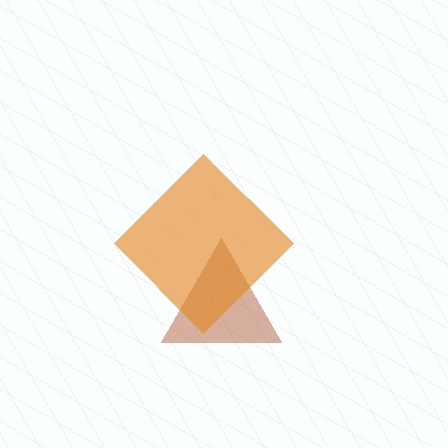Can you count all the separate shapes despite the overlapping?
Yes, there are 2 separate shapes.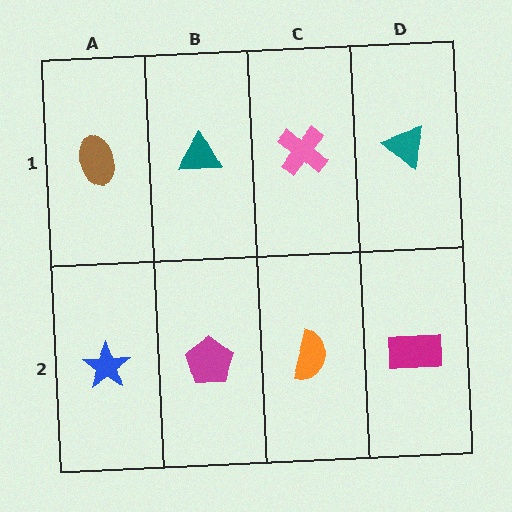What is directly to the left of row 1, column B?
A brown ellipse.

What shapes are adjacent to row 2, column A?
A brown ellipse (row 1, column A), a magenta pentagon (row 2, column B).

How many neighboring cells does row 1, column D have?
2.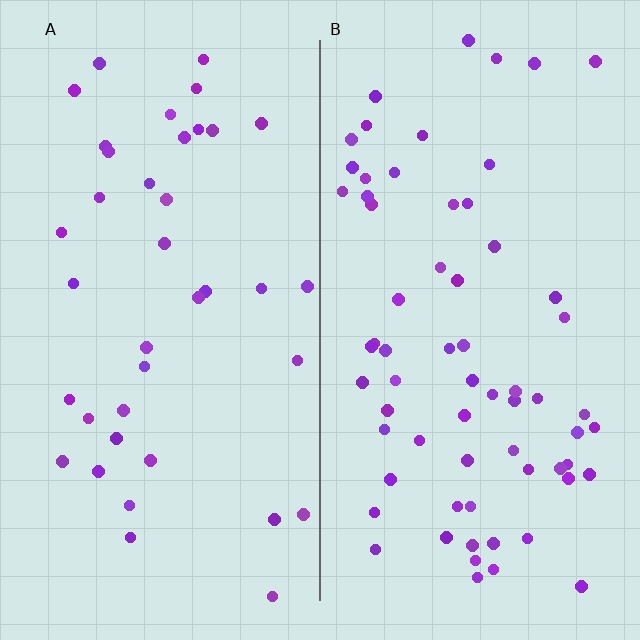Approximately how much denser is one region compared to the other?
Approximately 1.7× — region B over region A.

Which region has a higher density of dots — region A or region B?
B (the right).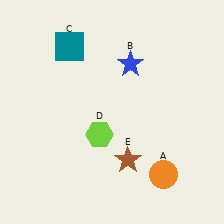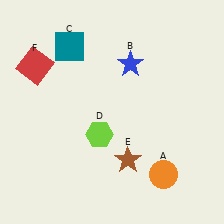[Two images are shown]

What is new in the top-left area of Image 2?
A red square (F) was added in the top-left area of Image 2.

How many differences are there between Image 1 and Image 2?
There is 1 difference between the two images.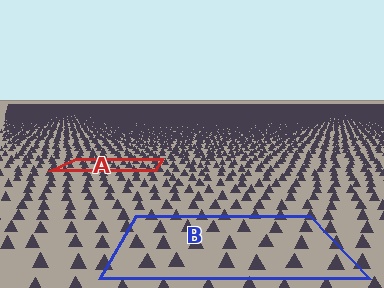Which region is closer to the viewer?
Region B is closer. The texture elements there are larger and more spread out.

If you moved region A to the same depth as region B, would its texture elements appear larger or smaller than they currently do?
They would appear larger. At a closer depth, the same texture elements are projected at a bigger on-screen size.